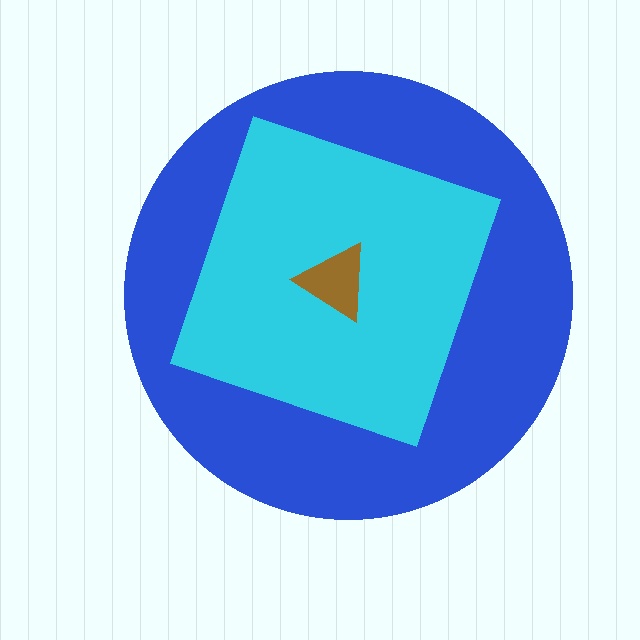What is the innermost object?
The brown triangle.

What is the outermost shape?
The blue circle.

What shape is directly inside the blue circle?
The cyan diamond.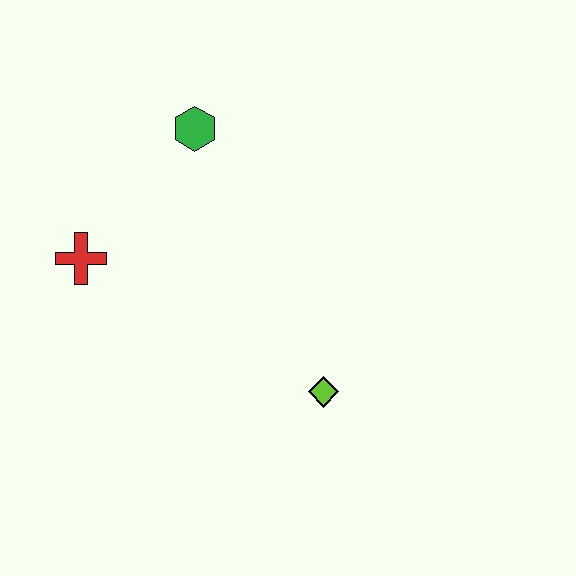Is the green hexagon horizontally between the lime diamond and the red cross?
Yes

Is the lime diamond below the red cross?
Yes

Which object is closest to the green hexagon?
The red cross is closest to the green hexagon.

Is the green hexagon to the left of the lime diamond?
Yes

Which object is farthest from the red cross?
The lime diamond is farthest from the red cross.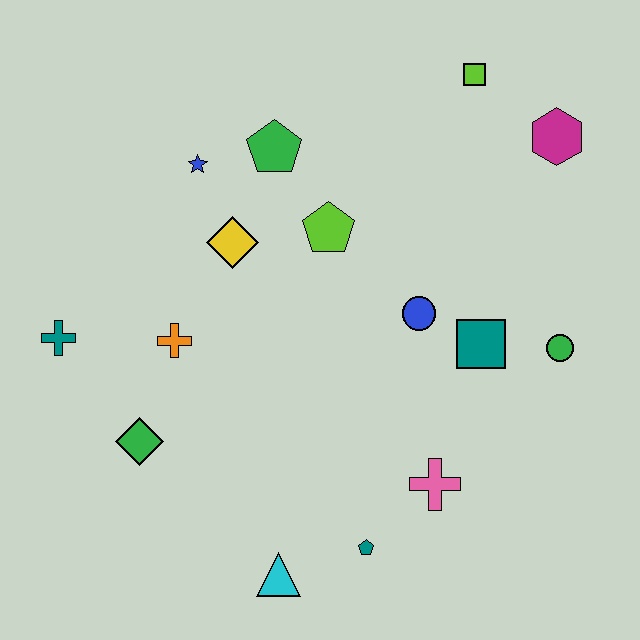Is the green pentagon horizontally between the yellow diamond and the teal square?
Yes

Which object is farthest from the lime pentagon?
The cyan triangle is farthest from the lime pentagon.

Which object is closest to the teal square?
The blue circle is closest to the teal square.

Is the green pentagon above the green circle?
Yes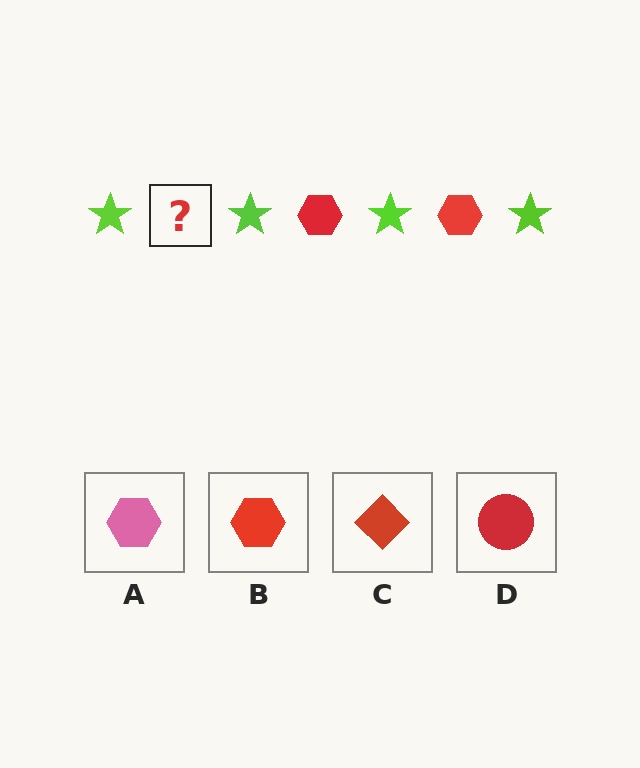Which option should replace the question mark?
Option B.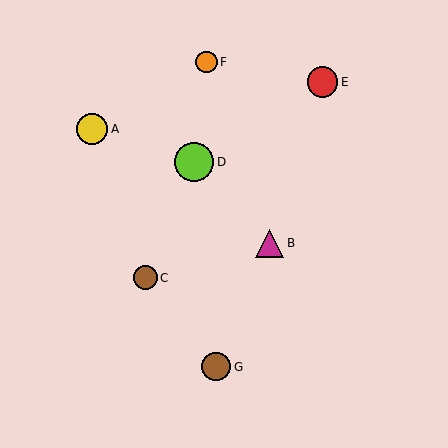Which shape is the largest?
The lime circle (labeled D) is the largest.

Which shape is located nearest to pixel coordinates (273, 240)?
The magenta triangle (labeled B) at (269, 243) is nearest to that location.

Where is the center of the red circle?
The center of the red circle is at (323, 82).